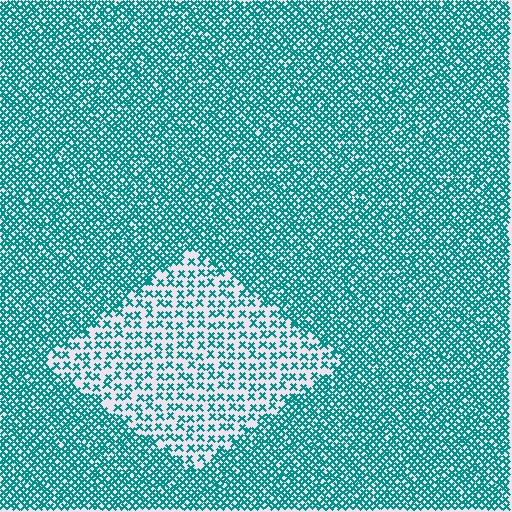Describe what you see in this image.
The image contains small teal elements arranged at two different densities. A diamond-shaped region is visible where the elements are less densely packed than the surrounding area.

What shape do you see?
I see a diamond.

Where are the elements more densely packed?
The elements are more densely packed outside the diamond boundary.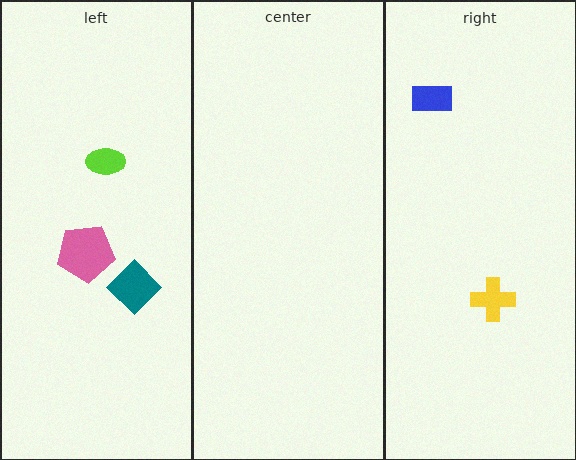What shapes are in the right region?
The blue rectangle, the yellow cross.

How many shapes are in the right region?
2.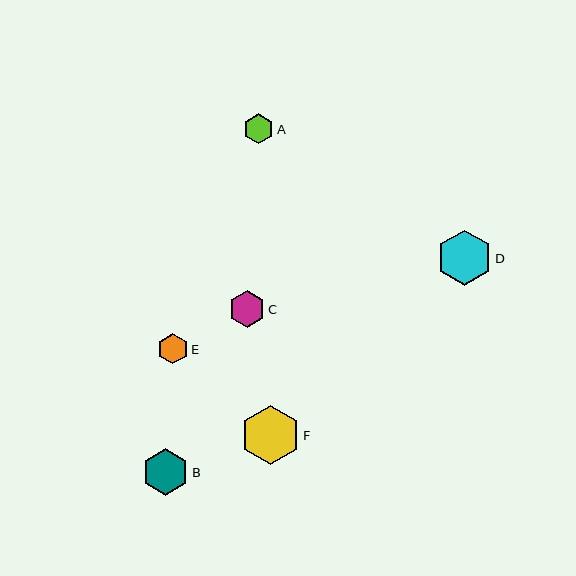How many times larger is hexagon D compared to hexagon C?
Hexagon D is approximately 1.5 times the size of hexagon C.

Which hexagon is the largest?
Hexagon F is the largest with a size of approximately 60 pixels.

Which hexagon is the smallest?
Hexagon A is the smallest with a size of approximately 30 pixels.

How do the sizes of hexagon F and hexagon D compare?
Hexagon F and hexagon D are approximately the same size.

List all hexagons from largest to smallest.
From largest to smallest: F, D, B, C, E, A.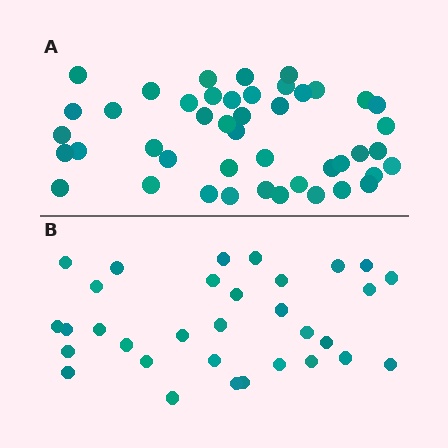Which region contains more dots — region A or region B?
Region A (the top region) has more dots.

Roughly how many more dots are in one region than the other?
Region A has approximately 15 more dots than region B.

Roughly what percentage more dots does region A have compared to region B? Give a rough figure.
About 40% more.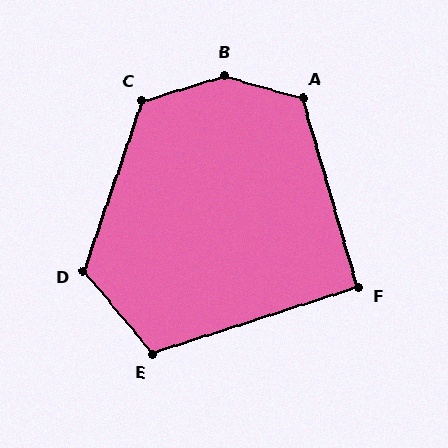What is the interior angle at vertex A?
Approximately 122 degrees (obtuse).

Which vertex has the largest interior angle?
B, at approximately 147 degrees.